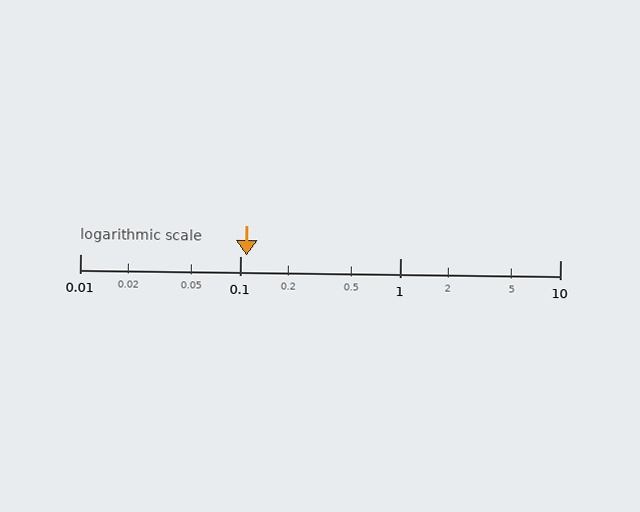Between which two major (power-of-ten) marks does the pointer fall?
The pointer is between 0.1 and 1.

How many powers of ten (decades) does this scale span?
The scale spans 3 decades, from 0.01 to 10.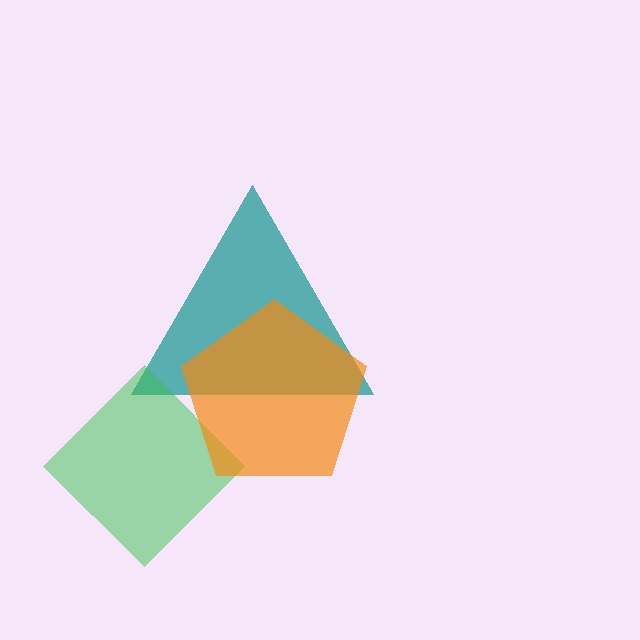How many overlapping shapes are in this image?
There are 3 overlapping shapes in the image.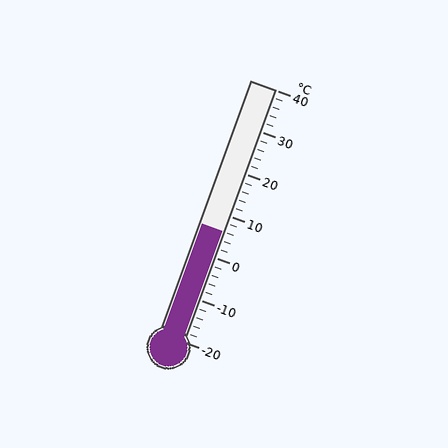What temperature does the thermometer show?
The thermometer shows approximately 6°C.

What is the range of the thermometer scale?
The thermometer scale ranges from -20°C to 40°C.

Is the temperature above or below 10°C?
The temperature is below 10°C.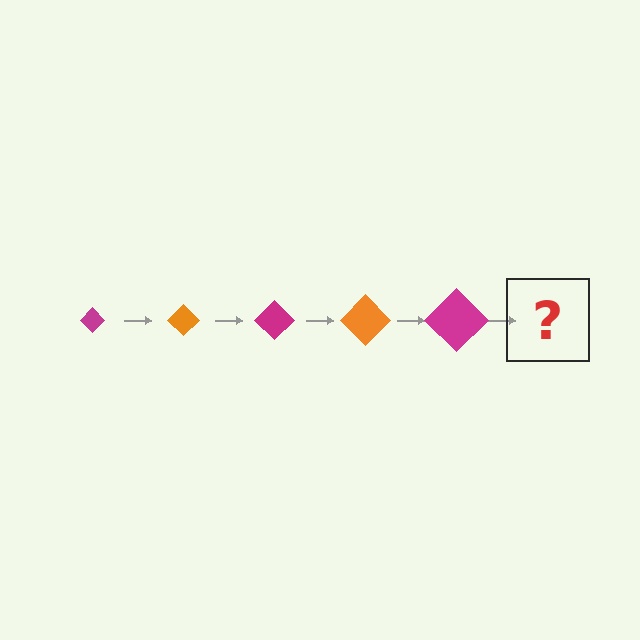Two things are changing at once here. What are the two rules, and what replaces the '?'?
The two rules are that the diamond grows larger each step and the color cycles through magenta and orange. The '?' should be an orange diamond, larger than the previous one.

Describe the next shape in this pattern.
It should be an orange diamond, larger than the previous one.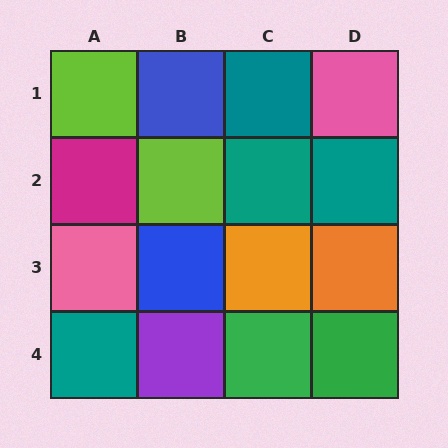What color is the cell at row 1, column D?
Pink.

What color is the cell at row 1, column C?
Teal.